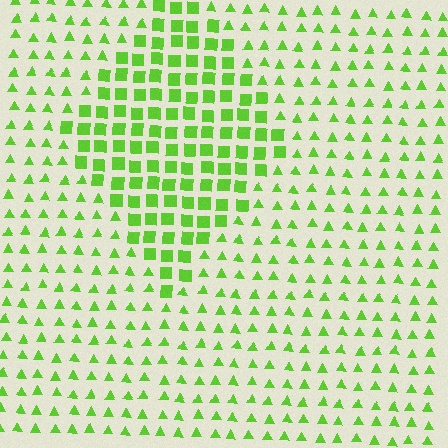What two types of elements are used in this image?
The image uses squares inside the diamond region and triangles outside it.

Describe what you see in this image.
The image is filled with small lime elements arranged in a uniform grid. A diamond-shaped region contains squares, while the surrounding area contains triangles. The boundary is defined purely by the change in element shape.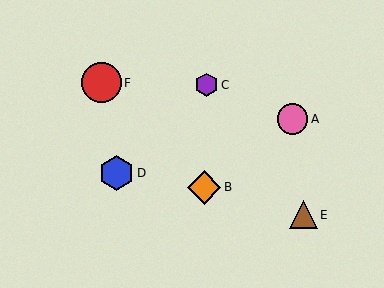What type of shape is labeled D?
Shape D is a blue hexagon.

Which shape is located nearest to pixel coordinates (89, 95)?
The red circle (labeled F) at (101, 83) is nearest to that location.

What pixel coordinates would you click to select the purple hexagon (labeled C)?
Click at (206, 85) to select the purple hexagon C.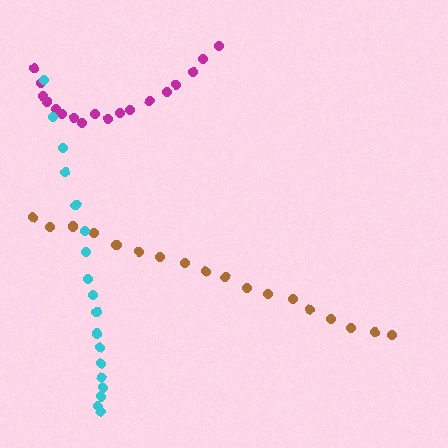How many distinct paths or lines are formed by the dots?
There are 3 distinct paths.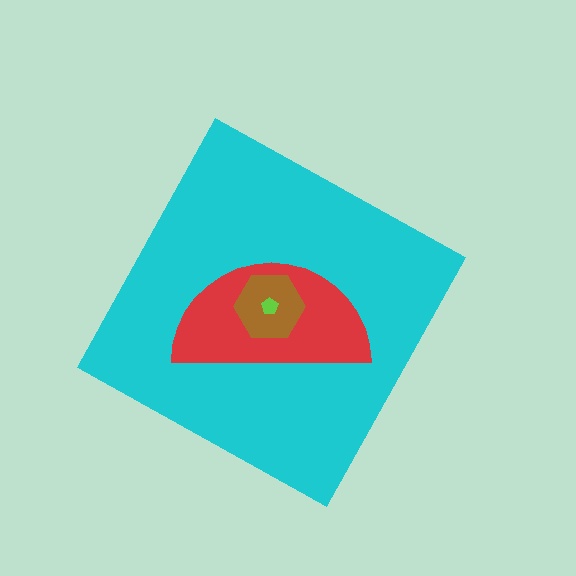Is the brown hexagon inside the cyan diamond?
Yes.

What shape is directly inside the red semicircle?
The brown hexagon.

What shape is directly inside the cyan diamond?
The red semicircle.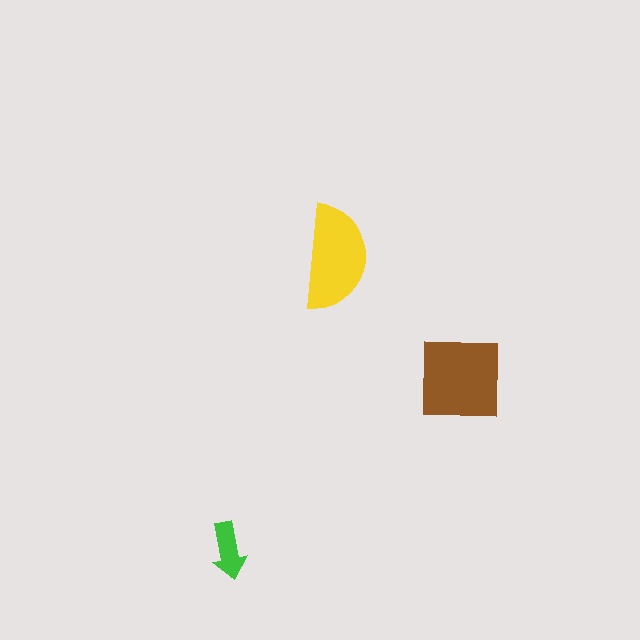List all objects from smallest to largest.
The green arrow, the yellow semicircle, the brown square.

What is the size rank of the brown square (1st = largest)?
1st.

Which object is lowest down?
The green arrow is bottommost.